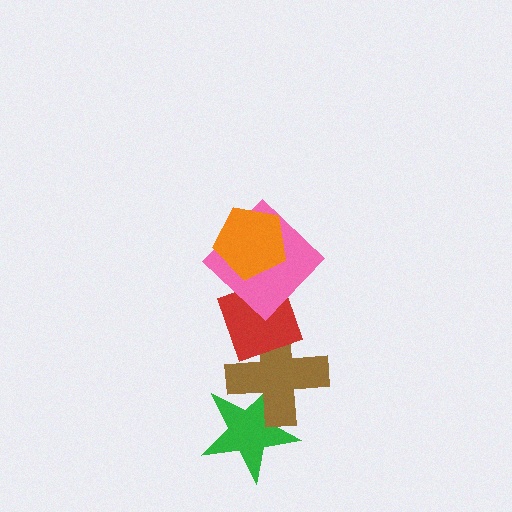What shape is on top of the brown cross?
The red diamond is on top of the brown cross.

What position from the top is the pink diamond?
The pink diamond is 2nd from the top.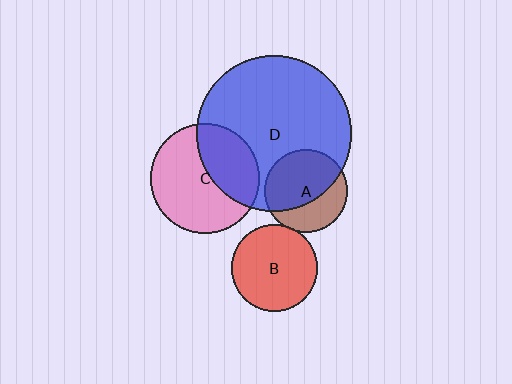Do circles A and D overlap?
Yes.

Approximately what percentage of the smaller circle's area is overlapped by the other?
Approximately 60%.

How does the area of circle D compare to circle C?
Approximately 2.0 times.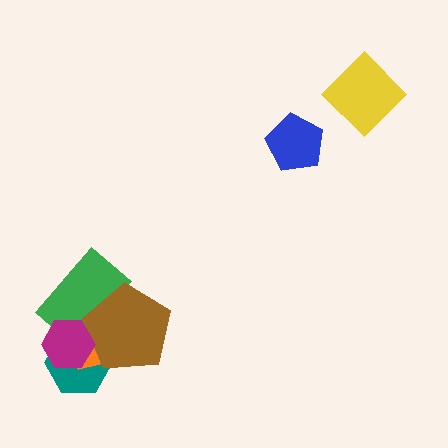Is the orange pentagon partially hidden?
Yes, it is partially covered by another shape.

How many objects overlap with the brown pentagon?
4 objects overlap with the brown pentagon.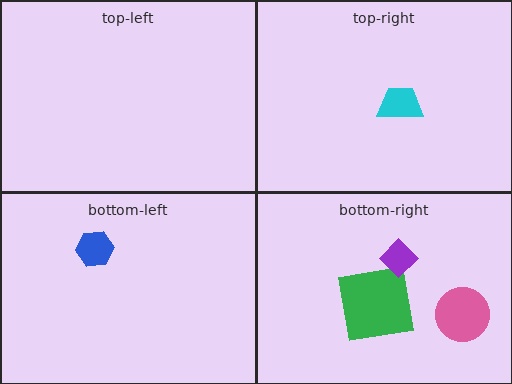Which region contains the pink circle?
The bottom-right region.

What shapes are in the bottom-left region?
The blue hexagon.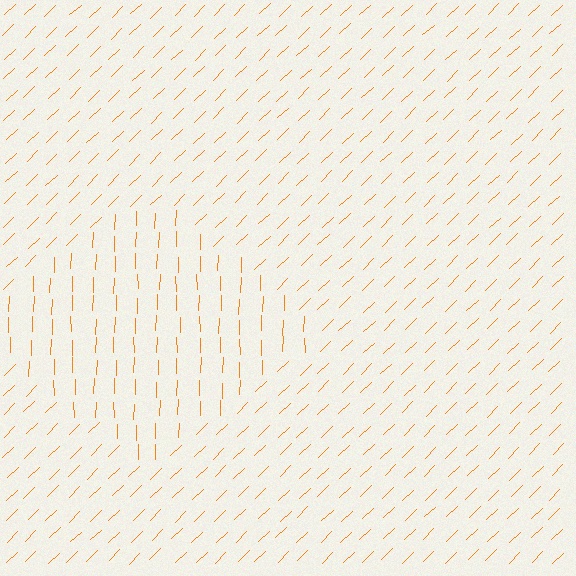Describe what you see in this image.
The image is filled with small orange line segments. A diamond region in the image has lines oriented differently from the surrounding lines, creating a visible texture boundary.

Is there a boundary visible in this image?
Yes, there is a texture boundary formed by a change in line orientation.